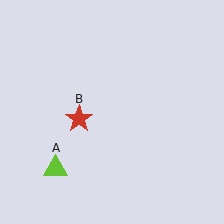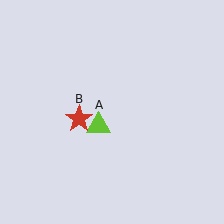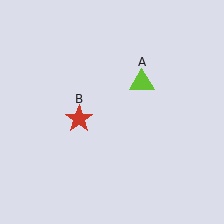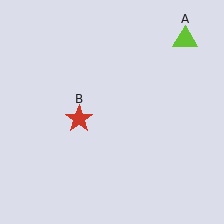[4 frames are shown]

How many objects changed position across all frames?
1 object changed position: lime triangle (object A).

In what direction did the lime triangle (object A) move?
The lime triangle (object A) moved up and to the right.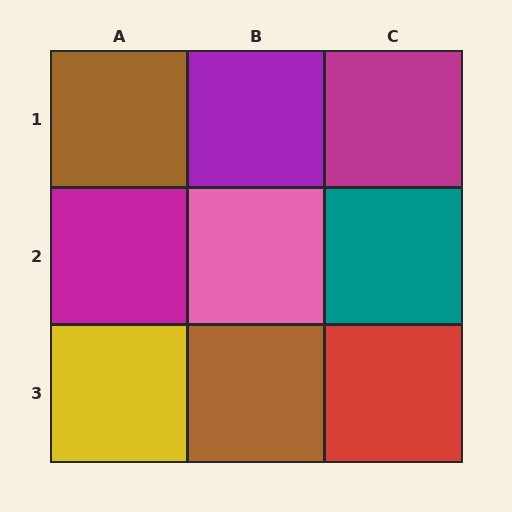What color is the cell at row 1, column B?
Purple.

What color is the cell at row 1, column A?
Brown.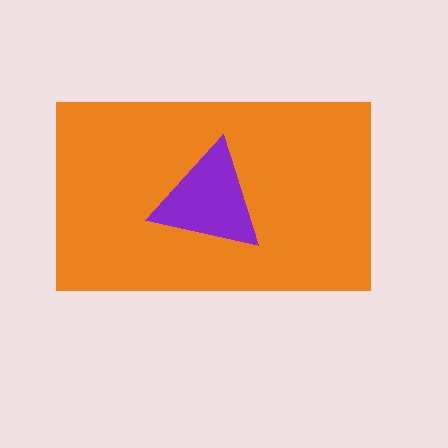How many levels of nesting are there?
2.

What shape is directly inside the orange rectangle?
The purple triangle.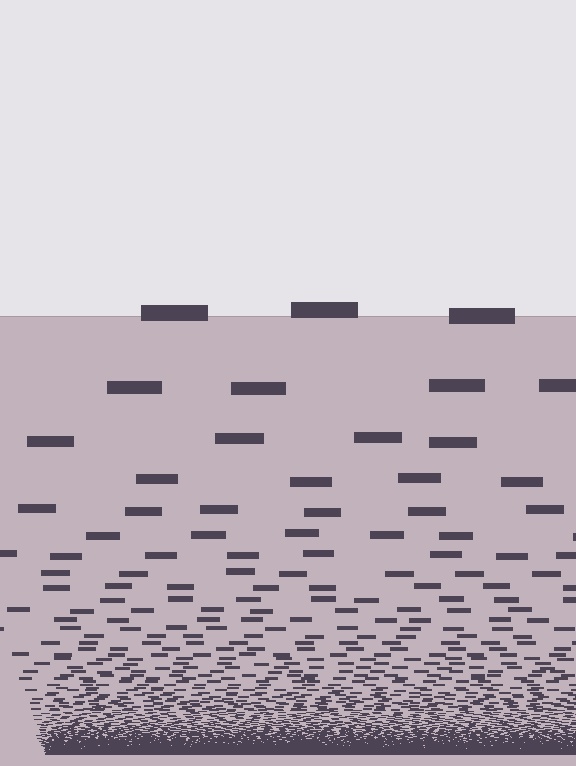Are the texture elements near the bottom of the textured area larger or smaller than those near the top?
Smaller. The gradient is inverted — elements near the bottom are smaller and denser.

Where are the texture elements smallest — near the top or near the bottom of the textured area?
Near the bottom.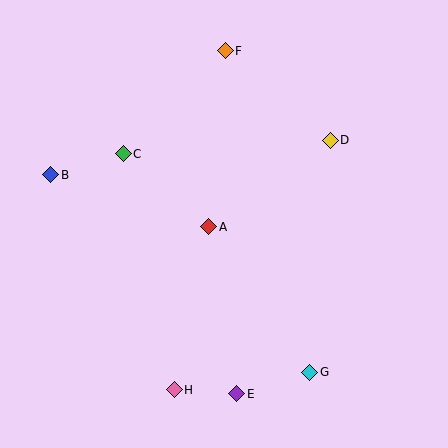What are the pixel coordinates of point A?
Point A is at (209, 227).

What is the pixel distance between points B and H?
The distance between B and H is 248 pixels.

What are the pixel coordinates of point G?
Point G is at (310, 372).